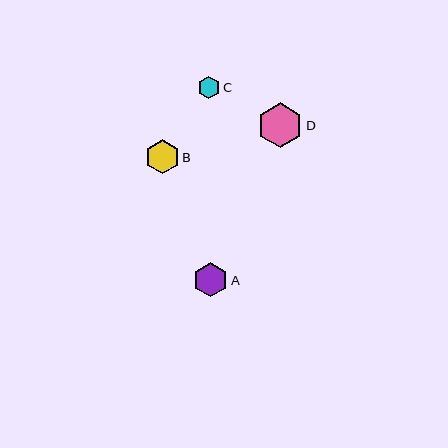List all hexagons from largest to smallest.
From largest to smallest: D, A, B, C.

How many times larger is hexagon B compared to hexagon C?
Hexagon B is approximately 1.5 times the size of hexagon C.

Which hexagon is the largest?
Hexagon D is the largest with a size of approximately 45 pixels.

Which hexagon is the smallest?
Hexagon C is the smallest with a size of approximately 22 pixels.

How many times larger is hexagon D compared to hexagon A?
Hexagon D is approximately 1.3 times the size of hexagon A.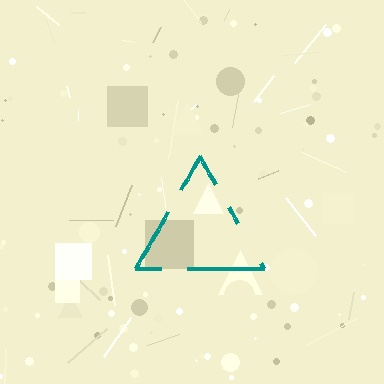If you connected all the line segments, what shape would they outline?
They would outline a triangle.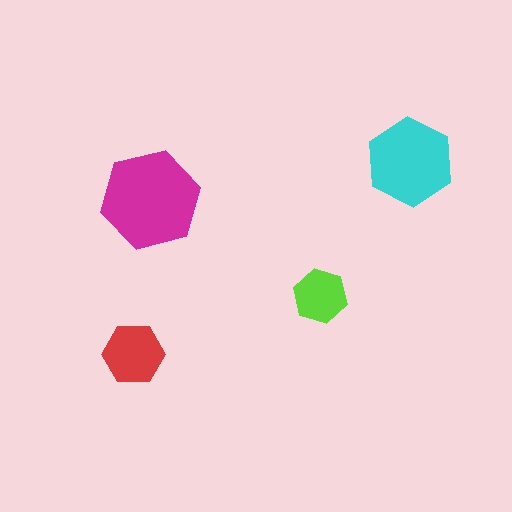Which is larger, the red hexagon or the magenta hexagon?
The magenta one.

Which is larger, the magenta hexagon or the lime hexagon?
The magenta one.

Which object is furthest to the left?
The red hexagon is leftmost.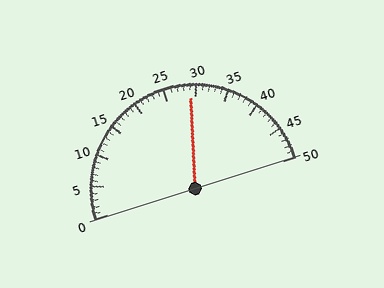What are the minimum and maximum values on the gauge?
The gauge ranges from 0 to 50.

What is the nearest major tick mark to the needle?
The nearest major tick mark is 30.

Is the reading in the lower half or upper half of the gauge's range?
The reading is in the upper half of the range (0 to 50).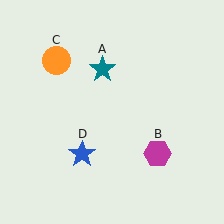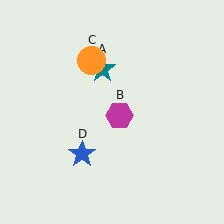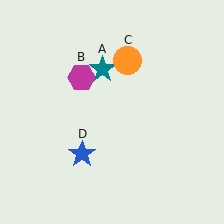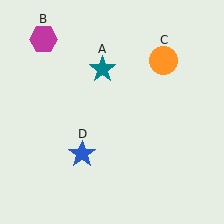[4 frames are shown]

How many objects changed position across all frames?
2 objects changed position: magenta hexagon (object B), orange circle (object C).